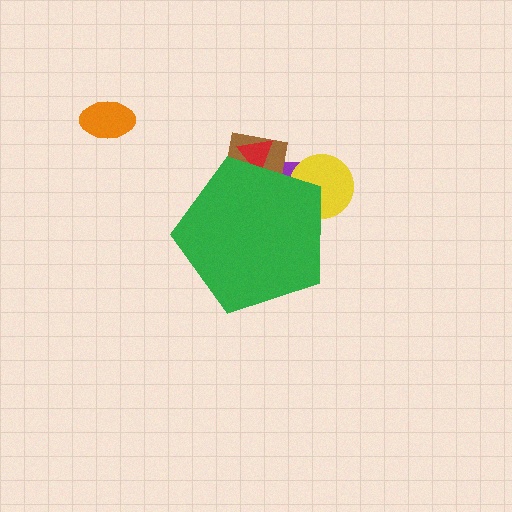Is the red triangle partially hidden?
Yes, the red triangle is partially hidden behind the green pentagon.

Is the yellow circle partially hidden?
Yes, the yellow circle is partially hidden behind the green pentagon.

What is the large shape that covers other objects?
A green pentagon.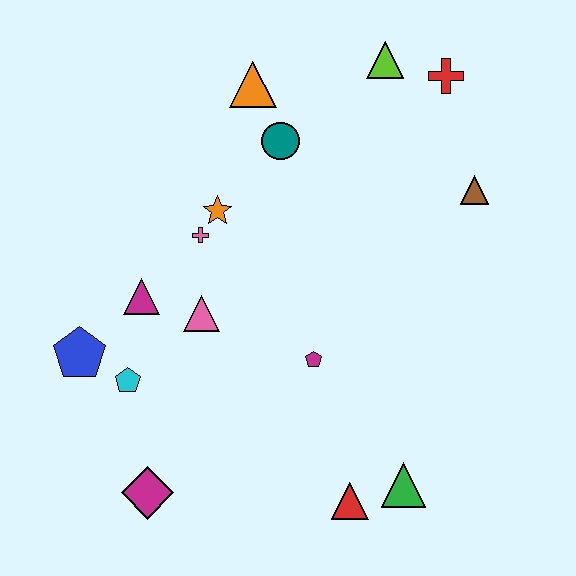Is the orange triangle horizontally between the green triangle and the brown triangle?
No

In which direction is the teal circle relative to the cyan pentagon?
The teal circle is above the cyan pentagon.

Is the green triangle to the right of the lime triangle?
Yes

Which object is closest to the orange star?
The pink cross is closest to the orange star.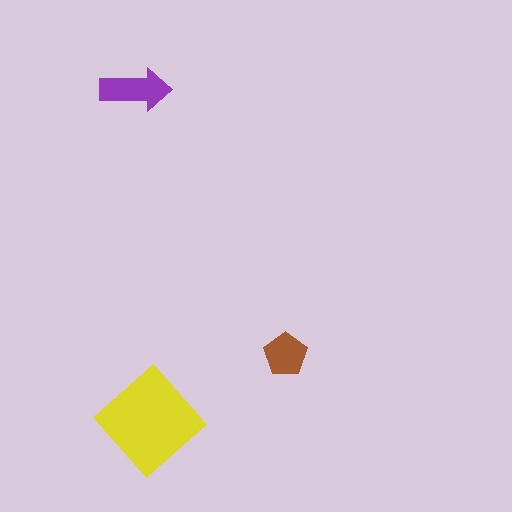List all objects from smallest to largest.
The brown pentagon, the purple arrow, the yellow diamond.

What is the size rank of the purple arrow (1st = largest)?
2nd.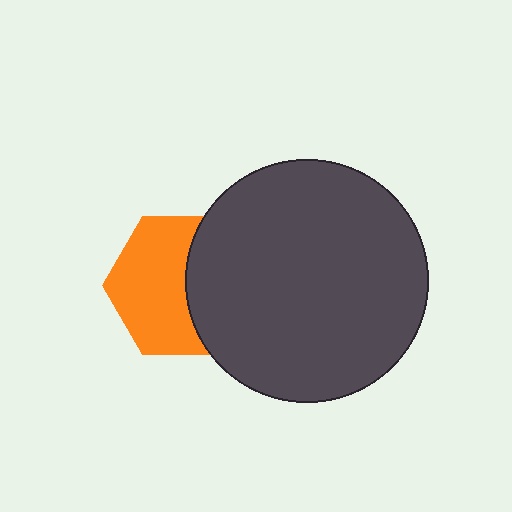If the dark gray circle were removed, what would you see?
You would see the complete orange hexagon.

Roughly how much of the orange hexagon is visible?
About half of it is visible (roughly 58%).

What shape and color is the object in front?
The object in front is a dark gray circle.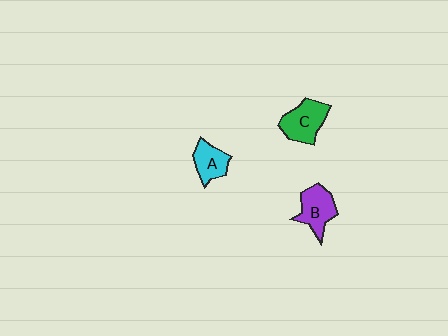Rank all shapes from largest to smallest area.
From largest to smallest: C (green), B (purple), A (cyan).